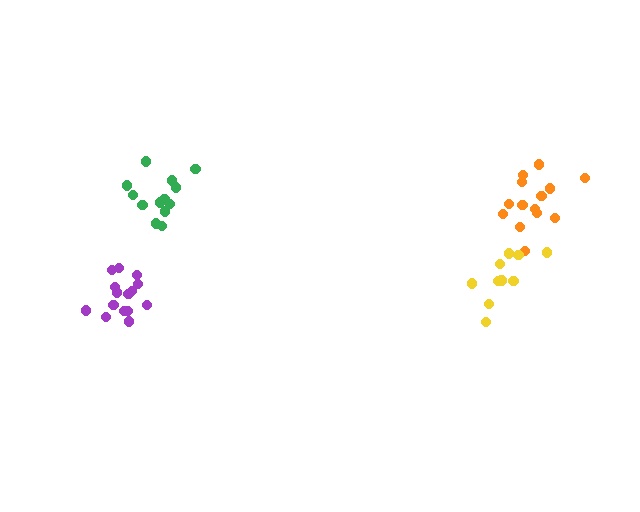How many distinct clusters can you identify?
There are 4 distinct clusters.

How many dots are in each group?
Group 1: 15 dots, Group 2: 14 dots, Group 3: 10 dots, Group 4: 13 dots (52 total).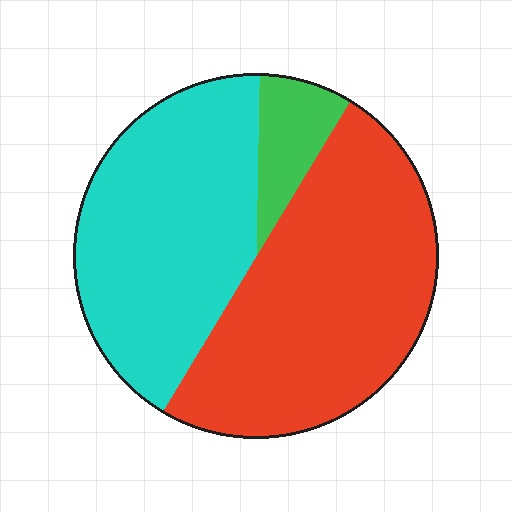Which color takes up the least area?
Green, at roughly 10%.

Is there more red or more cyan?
Red.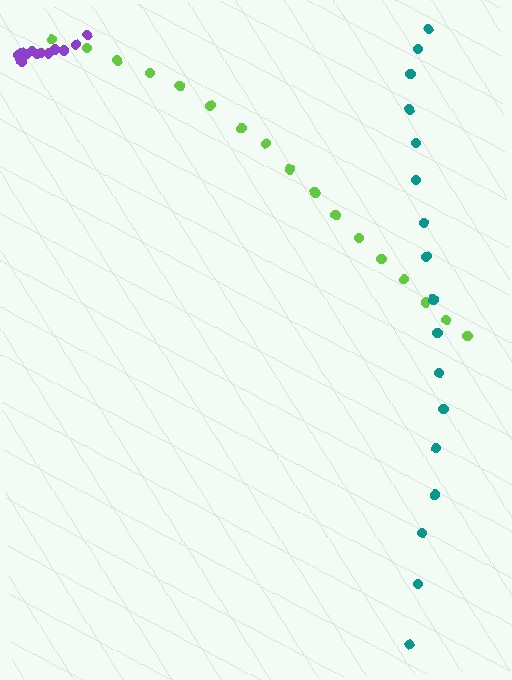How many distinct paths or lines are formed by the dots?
There are 3 distinct paths.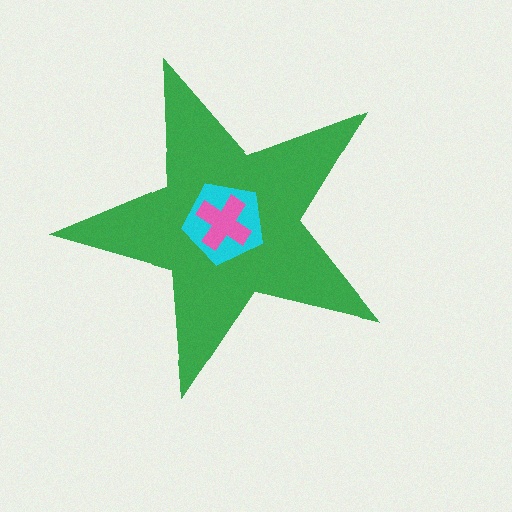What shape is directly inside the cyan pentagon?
The pink cross.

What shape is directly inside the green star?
The cyan pentagon.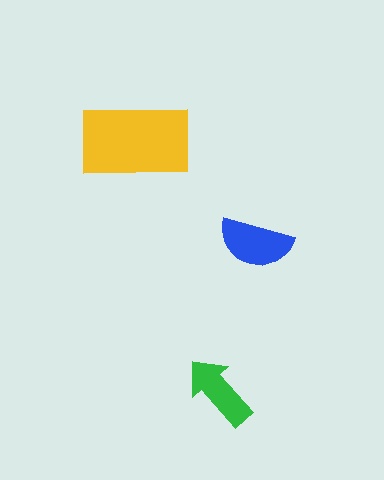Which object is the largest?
The yellow rectangle.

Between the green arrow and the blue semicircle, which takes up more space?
The blue semicircle.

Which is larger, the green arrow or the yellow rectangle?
The yellow rectangle.